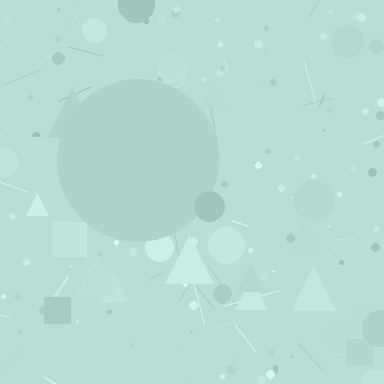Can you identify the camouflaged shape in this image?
The camouflaged shape is a circle.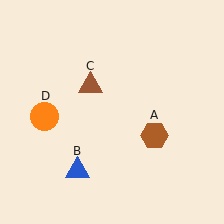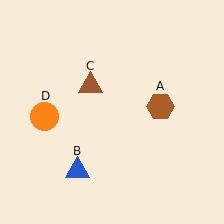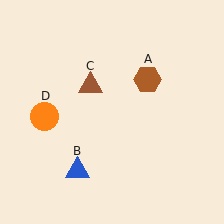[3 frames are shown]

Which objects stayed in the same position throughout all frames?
Blue triangle (object B) and brown triangle (object C) and orange circle (object D) remained stationary.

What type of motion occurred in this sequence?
The brown hexagon (object A) rotated counterclockwise around the center of the scene.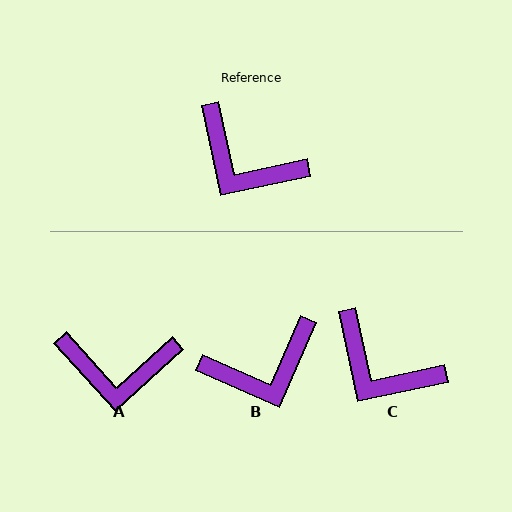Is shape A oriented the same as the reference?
No, it is off by about 30 degrees.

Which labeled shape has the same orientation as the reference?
C.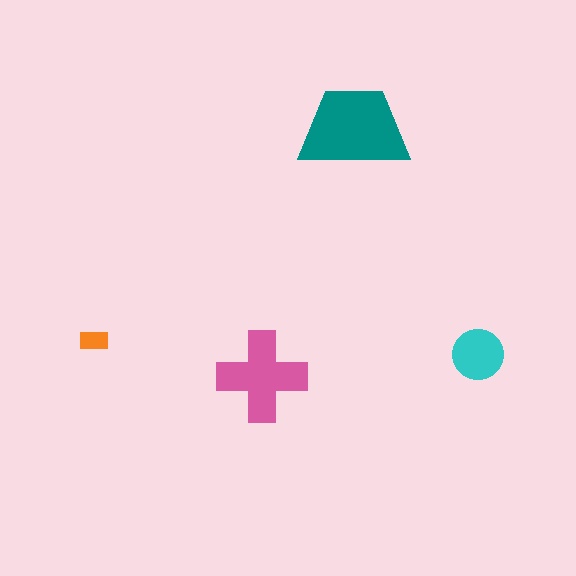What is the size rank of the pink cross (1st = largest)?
2nd.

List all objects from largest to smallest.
The teal trapezoid, the pink cross, the cyan circle, the orange rectangle.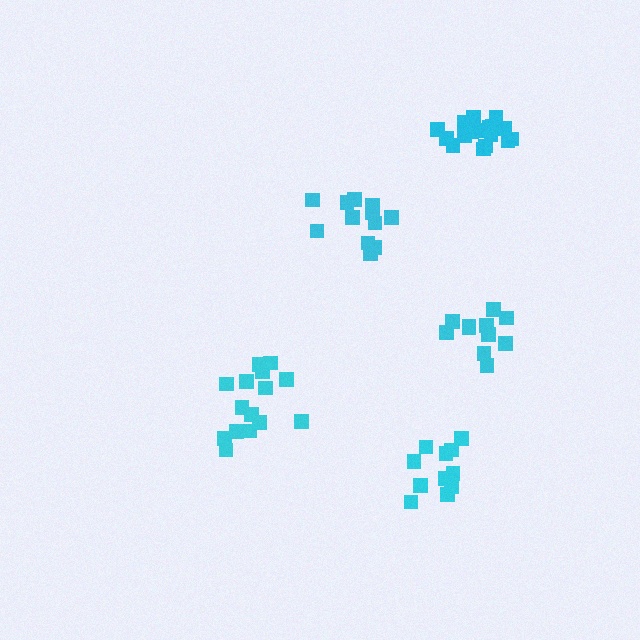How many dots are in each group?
Group 1: 11 dots, Group 2: 15 dots, Group 3: 17 dots, Group 4: 11 dots, Group 5: 12 dots (66 total).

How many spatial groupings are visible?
There are 5 spatial groupings.